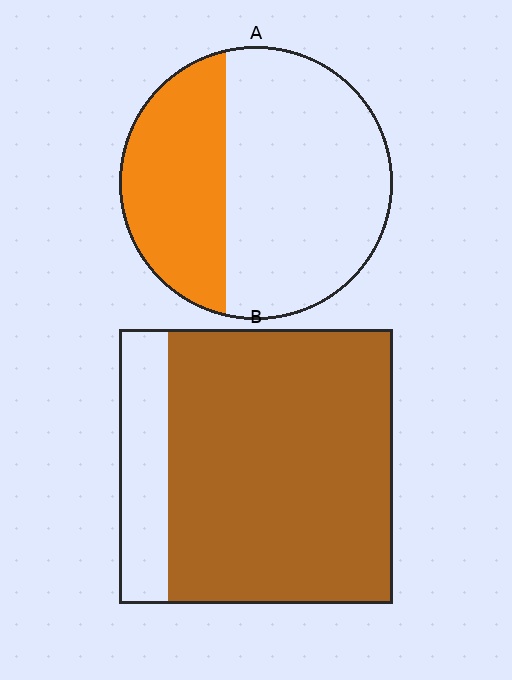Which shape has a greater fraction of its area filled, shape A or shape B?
Shape B.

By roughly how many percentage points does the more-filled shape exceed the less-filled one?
By roughly 45 percentage points (B over A).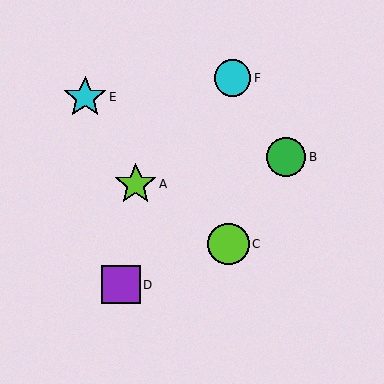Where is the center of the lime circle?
The center of the lime circle is at (229, 244).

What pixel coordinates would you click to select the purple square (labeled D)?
Click at (121, 285) to select the purple square D.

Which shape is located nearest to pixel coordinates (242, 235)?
The lime circle (labeled C) at (229, 244) is nearest to that location.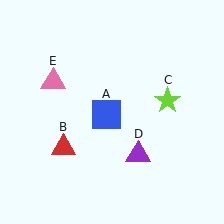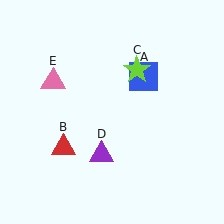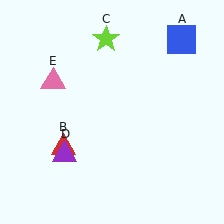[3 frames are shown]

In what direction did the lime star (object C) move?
The lime star (object C) moved up and to the left.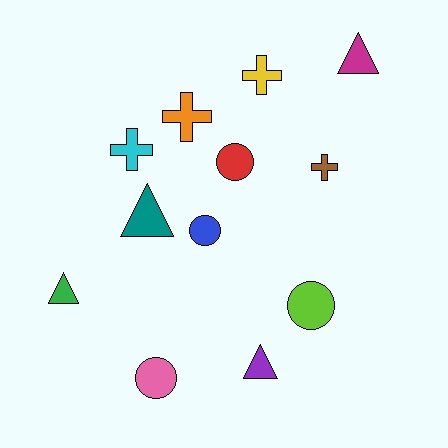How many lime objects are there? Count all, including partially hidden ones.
There is 1 lime object.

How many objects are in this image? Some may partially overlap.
There are 12 objects.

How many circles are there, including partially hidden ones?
There are 4 circles.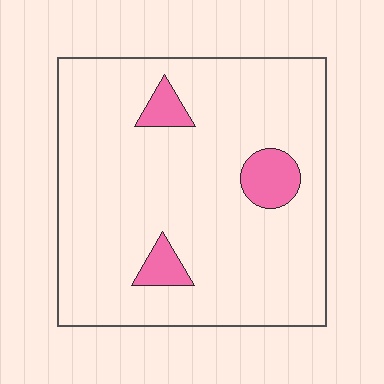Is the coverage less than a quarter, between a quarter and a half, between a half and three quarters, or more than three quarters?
Less than a quarter.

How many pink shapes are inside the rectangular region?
3.